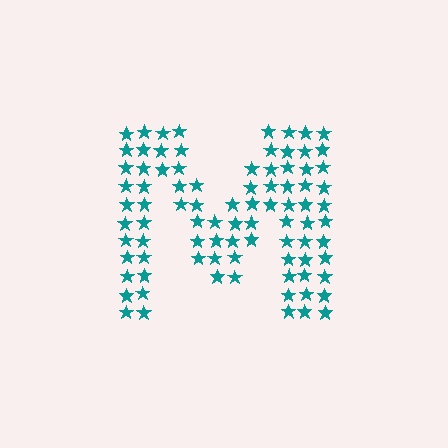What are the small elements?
The small elements are stars.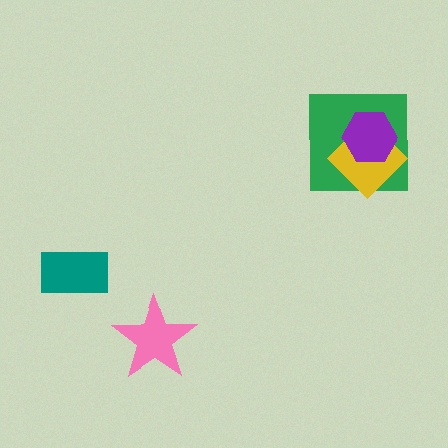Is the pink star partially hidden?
No, no other shape covers it.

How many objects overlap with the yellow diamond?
2 objects overlap with the yellow diamond.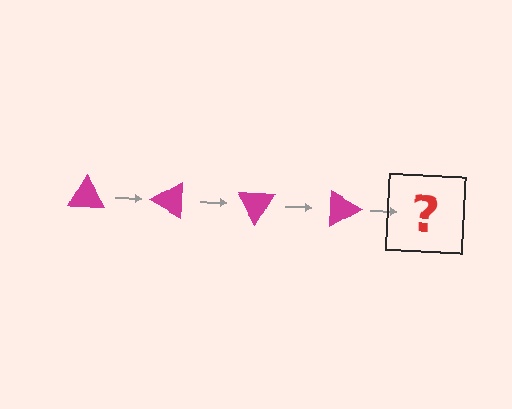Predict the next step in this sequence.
The next step is a magenta triangle rotated 120 degrees.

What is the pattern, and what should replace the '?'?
The pattern is that the triangle rotates 30 degrees each step. The '?' should be a magenta triangle rotated 120 degrees.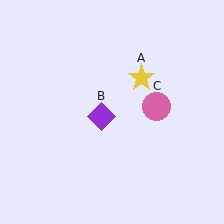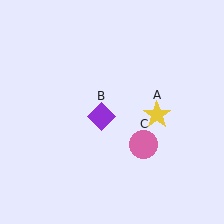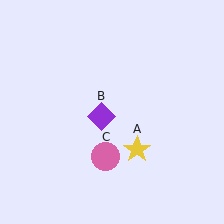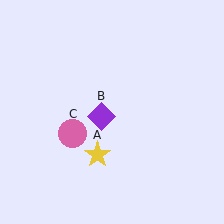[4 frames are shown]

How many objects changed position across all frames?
2 objects changed position: yellow star (object A), pink circle (object C).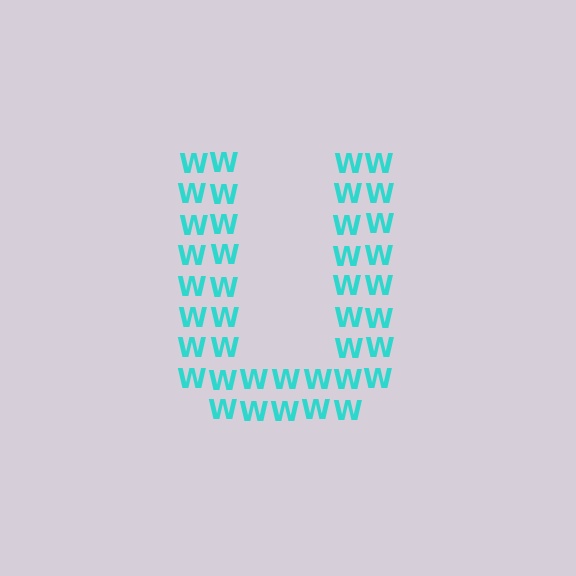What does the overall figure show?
The overall figure shows the letter U.